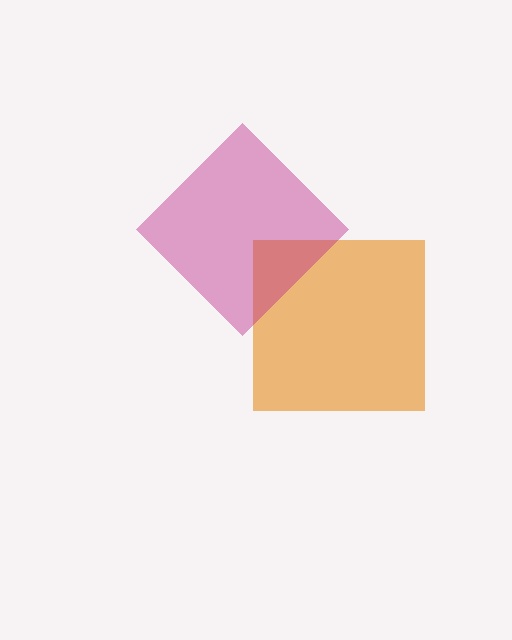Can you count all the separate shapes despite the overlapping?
Yes, there are 2 separate shapes.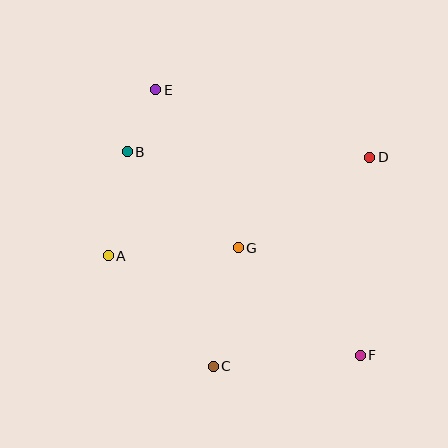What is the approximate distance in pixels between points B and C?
The distance between B and C is approximately 231 pixels.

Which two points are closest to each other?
Points B and E are closest to each other.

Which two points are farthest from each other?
Points E and F are farthest from each other.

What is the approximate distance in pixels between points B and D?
The distance between B and D is approximately 243 pixels.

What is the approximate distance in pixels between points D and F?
The distance between D and F is approximately 198 pixels.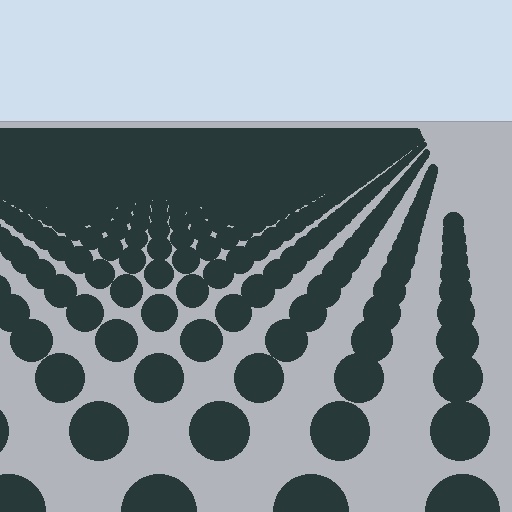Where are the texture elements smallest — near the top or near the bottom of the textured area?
Near the top.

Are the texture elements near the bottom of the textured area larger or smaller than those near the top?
Larger. Near the bottom, elements are closer to the viewer and appear at a bigger on-screen size.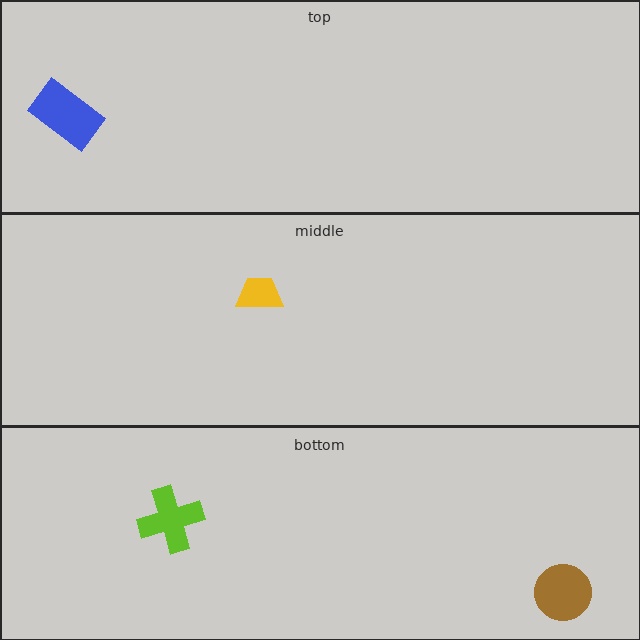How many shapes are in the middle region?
1.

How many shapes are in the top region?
1.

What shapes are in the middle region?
The yellow trapezoid.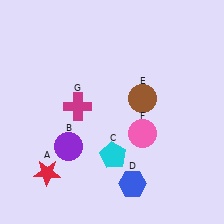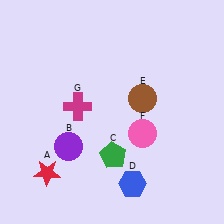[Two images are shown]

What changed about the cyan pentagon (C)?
In Image 1, C is cyan. In Image 2, it changed to green.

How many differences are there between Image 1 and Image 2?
There is 1 difference between the two images.